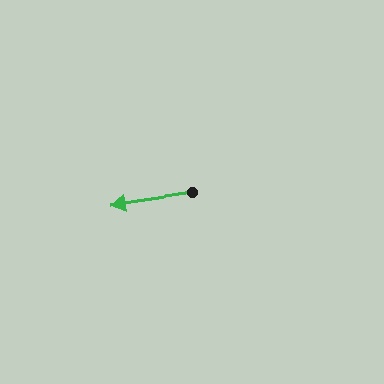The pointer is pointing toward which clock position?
Roughly 9 o'clock.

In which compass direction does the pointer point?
West.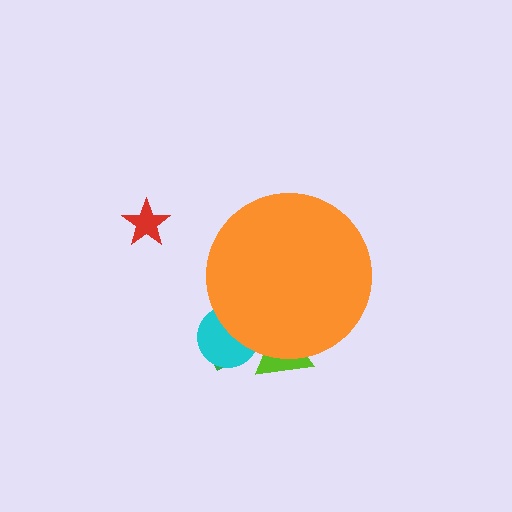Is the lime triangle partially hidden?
Yes, the lime triangle is partially hidden behind the orange circle.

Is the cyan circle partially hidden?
Yes, the cyan circle is partially hidden behind the orange circle.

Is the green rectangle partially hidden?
Yes, the green rectangle is partially hidden behind the orange circle.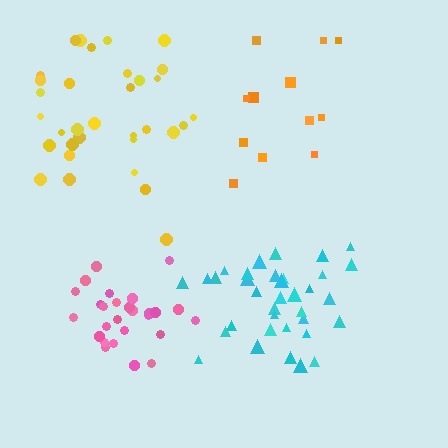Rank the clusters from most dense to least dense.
pink, cyan, yellow, orange.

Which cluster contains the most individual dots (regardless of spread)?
Cyan (35).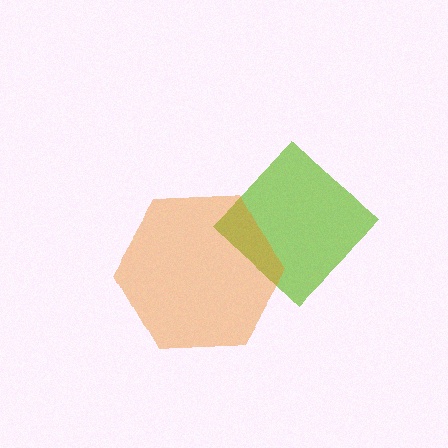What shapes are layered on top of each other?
The layered shapes are: a lime diamond, an orange hexagon.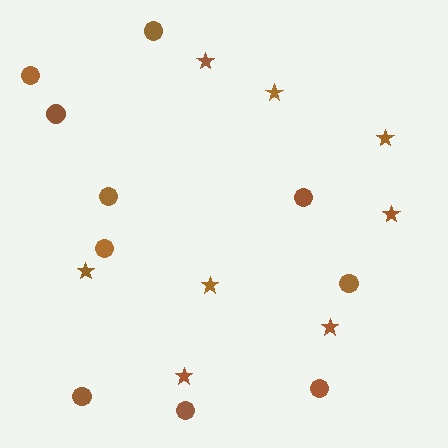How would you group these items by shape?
There are 2 groups: one group of stars (8) and one group of circles (10).